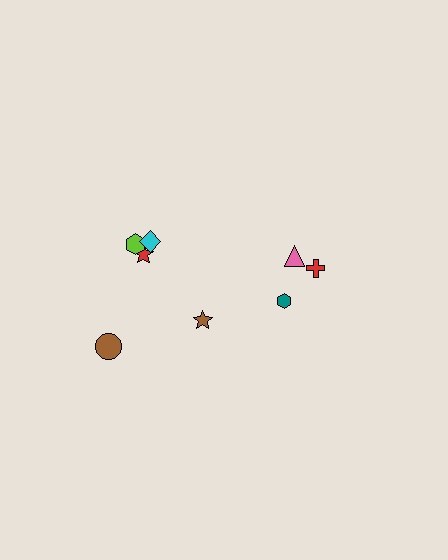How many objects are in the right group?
There are 3 objects.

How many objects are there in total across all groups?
There are 8 objects.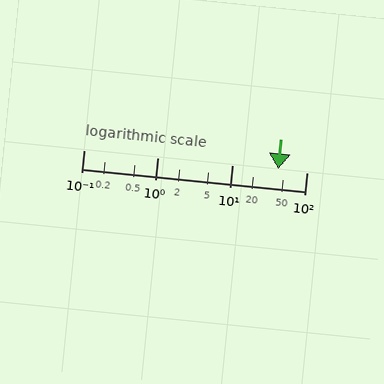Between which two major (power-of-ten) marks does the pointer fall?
The pointer is between 10 and 100.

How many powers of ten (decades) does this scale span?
The scale spans 3 decades, from 0.1 to 100.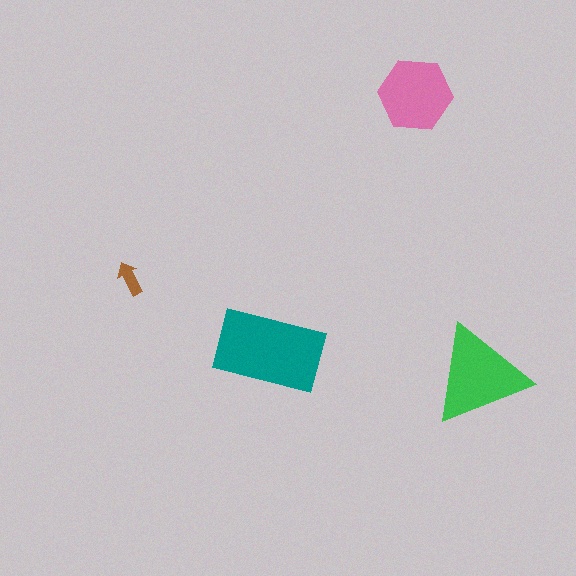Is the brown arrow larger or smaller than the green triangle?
Smaller.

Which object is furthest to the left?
The brown arrow is leftmost.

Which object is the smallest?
The brown arrow.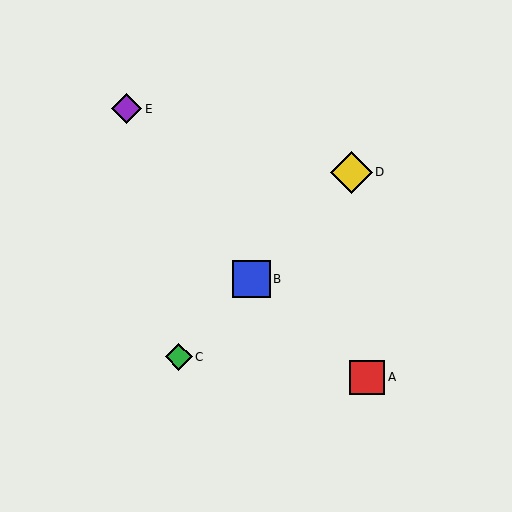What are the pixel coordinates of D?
Object D is at (352, 172).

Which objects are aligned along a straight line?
Objects B, C, D are aligned along a straight line.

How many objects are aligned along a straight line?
3 objects (B, C, D) are aligned along a straight line.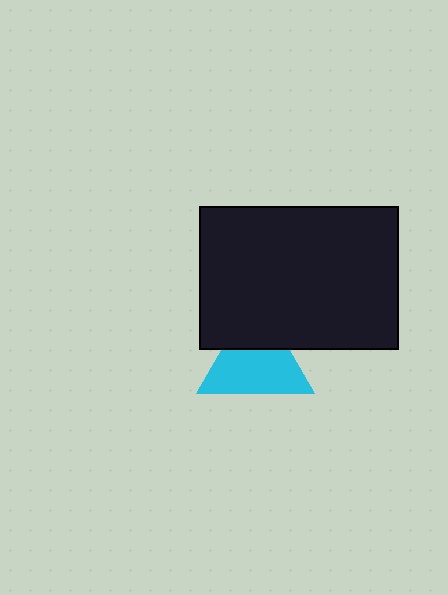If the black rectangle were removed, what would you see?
You would see the complete cyan triangle.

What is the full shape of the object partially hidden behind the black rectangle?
The partially hidden object is a cyan triangle.